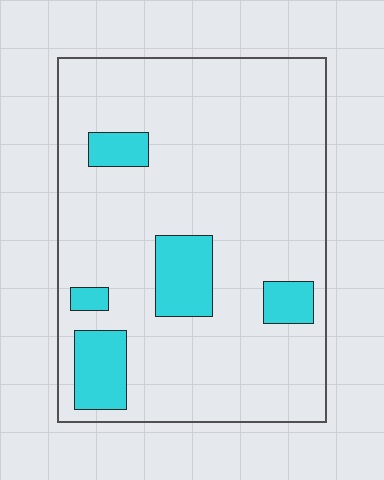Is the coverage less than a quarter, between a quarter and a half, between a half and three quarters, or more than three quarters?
Less than a quarter.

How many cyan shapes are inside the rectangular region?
5.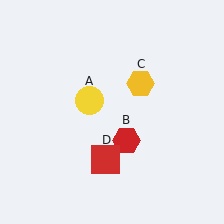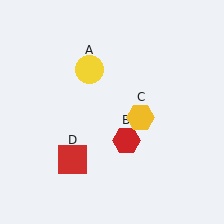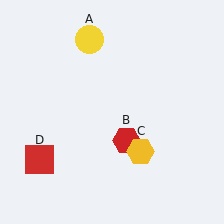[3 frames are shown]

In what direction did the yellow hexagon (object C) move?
The yellow hexagon (object C) moved down.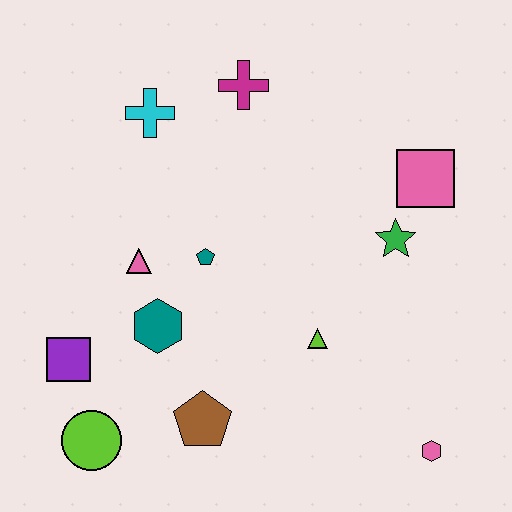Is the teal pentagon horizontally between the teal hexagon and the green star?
Yes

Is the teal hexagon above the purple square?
Yes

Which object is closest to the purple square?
The lime circle is closest to the purple square.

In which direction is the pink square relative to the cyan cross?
The pink square is to the right of the cyan cross.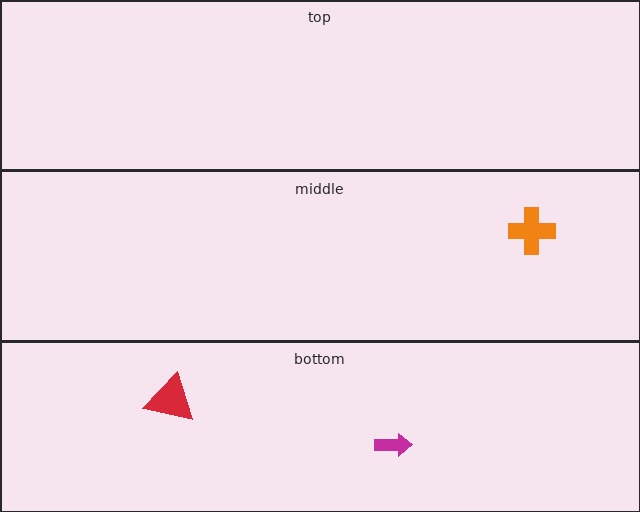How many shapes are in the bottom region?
2.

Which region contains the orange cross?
The middle region.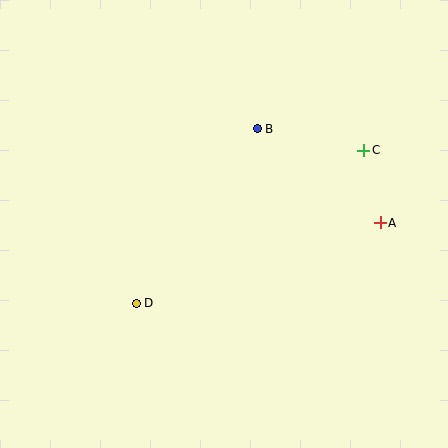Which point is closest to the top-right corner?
Point C is closest to the top-right corner.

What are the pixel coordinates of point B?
Point B is at (257, 129).